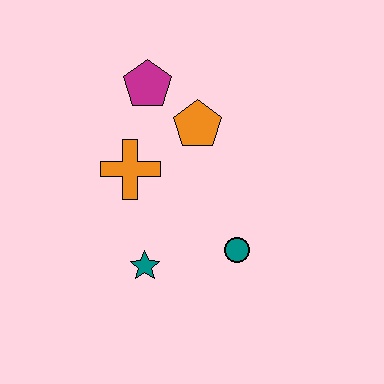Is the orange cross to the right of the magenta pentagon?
No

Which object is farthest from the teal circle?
The magenta pentagon is farthest from the teal circle.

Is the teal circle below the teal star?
No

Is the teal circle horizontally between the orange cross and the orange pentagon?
No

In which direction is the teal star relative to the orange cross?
The teal star is below the orange cross.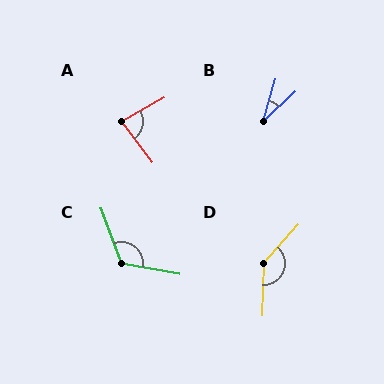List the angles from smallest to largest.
B (30°), A (82°), C (120°), D (140°).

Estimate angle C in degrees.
Approximately 120 degrees.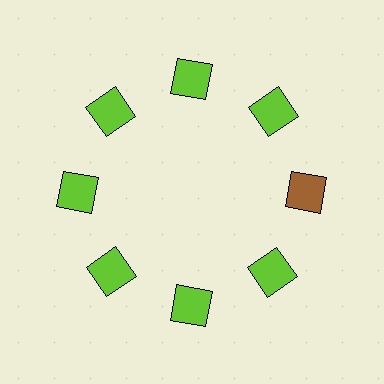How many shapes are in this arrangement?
There are 8 shapes arranged in a ring pattern.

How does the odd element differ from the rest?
It has a different color: brown instead of lime.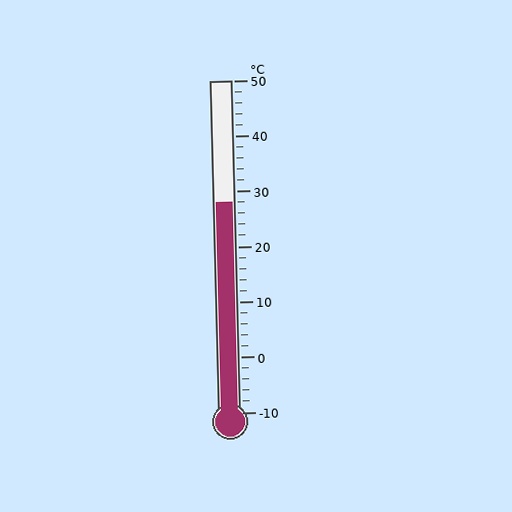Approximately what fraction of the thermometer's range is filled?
The thermometer is filled to approximately 65% of its range.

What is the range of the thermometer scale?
The thermometer scale ranges from -10°C to 50°C.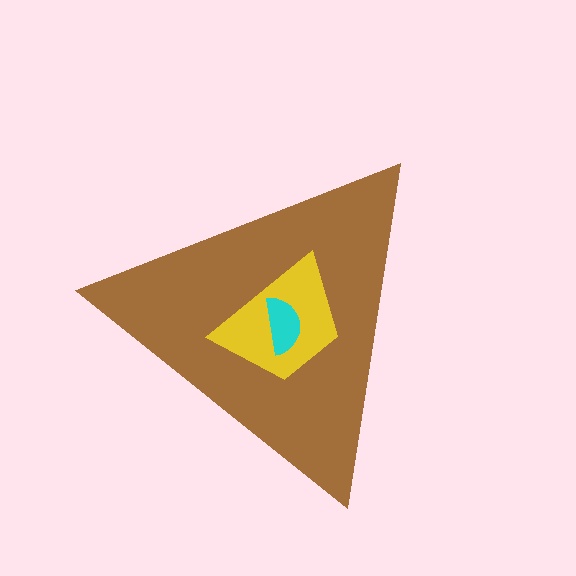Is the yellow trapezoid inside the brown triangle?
Yes.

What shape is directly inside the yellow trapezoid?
The cyan semicircle.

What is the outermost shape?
The brown triangle.